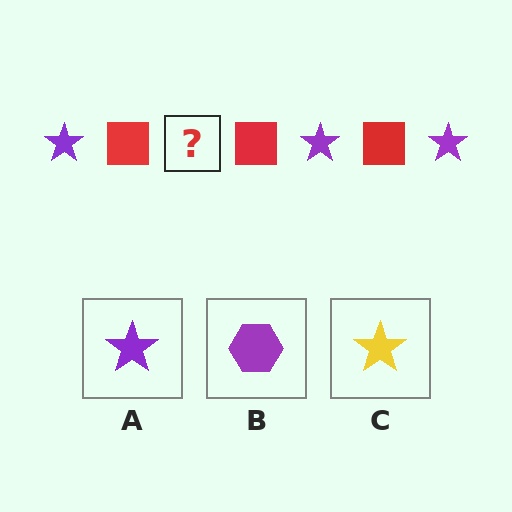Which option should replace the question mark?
Option A.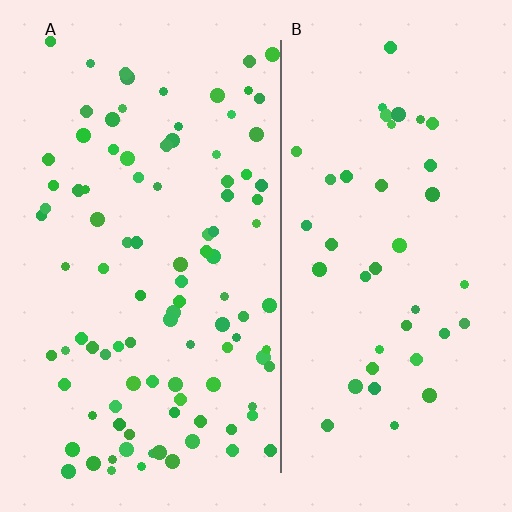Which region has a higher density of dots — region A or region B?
A (the left).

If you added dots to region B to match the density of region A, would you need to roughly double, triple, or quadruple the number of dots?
Approximately double.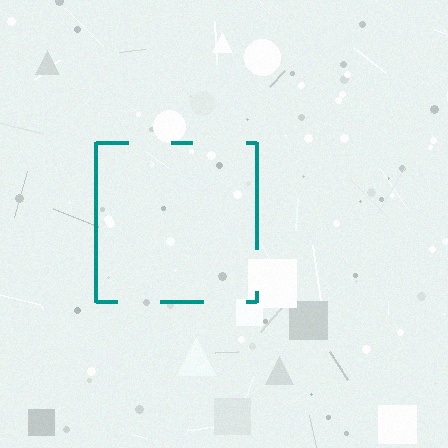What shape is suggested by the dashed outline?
The dashed outline suggests a square.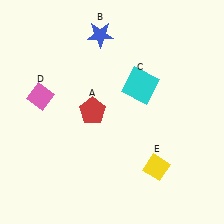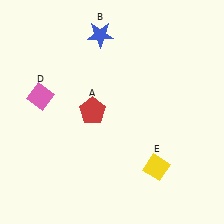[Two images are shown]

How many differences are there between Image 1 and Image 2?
There is 1 difference between the two images.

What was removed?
The cyan square (C) was removed in Image 2.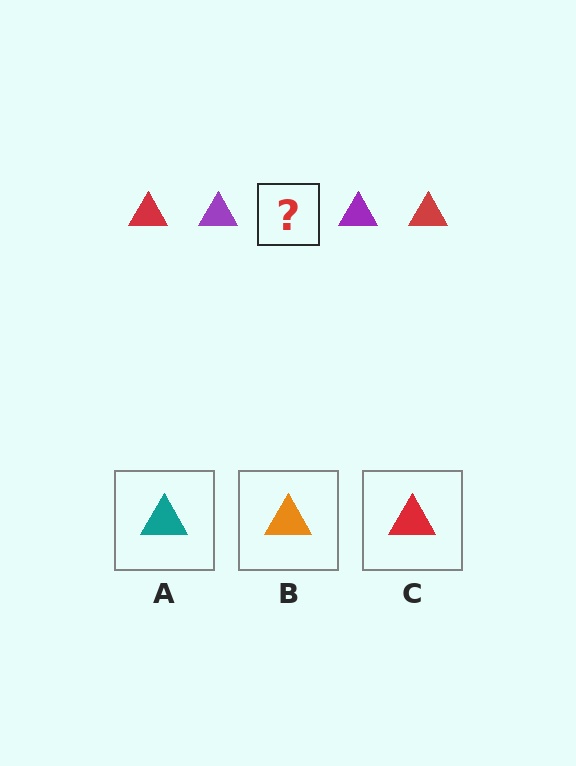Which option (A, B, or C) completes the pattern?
C.